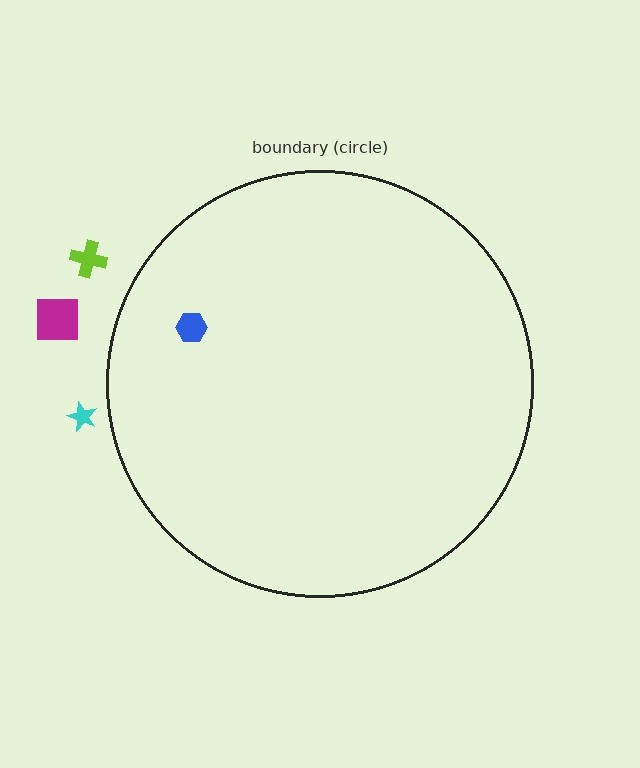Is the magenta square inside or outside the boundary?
Outside.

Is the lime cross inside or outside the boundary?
Outside.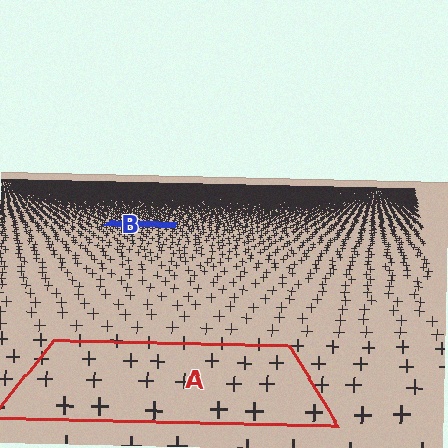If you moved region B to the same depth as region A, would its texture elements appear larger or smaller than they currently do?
They would appear larger. At a closer depth, the same texture elements are projected at a bigger on-screen size.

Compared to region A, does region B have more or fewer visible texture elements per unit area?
Region B has more texture elements per unit area — they are packed more densely because it is farther away.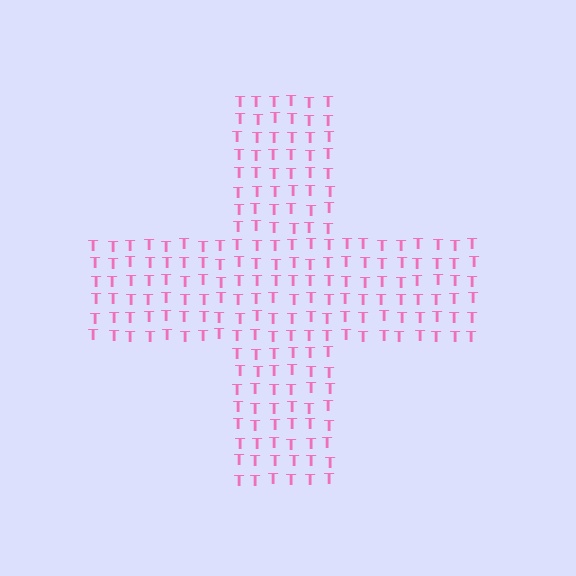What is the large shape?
The large shape is a cross.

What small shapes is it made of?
It is made of small letter T's.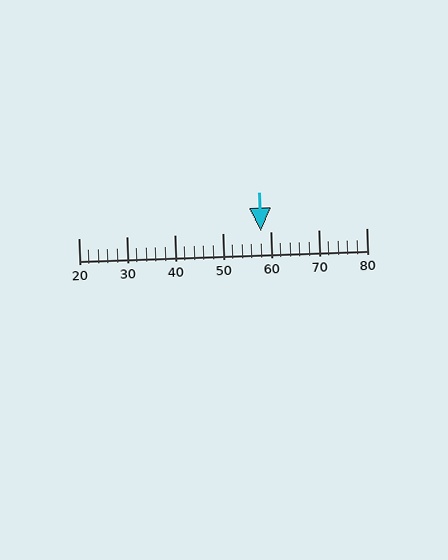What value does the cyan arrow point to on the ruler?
The cyan arrow points to approximately 58.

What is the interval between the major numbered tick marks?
The major tick marks are spaced 10 units apart.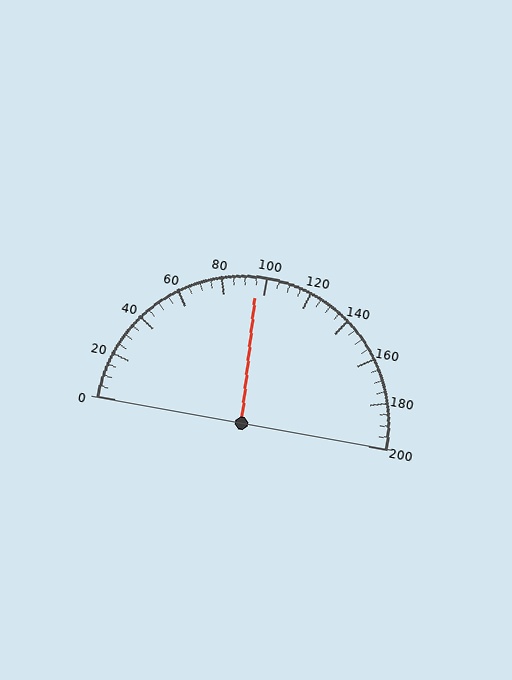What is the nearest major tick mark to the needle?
The nearest major tick mark is 100.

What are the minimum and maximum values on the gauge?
The gauge ranges from 0 to 200.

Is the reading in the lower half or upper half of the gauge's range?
The reading is in the lower half of the range (0 to 200).